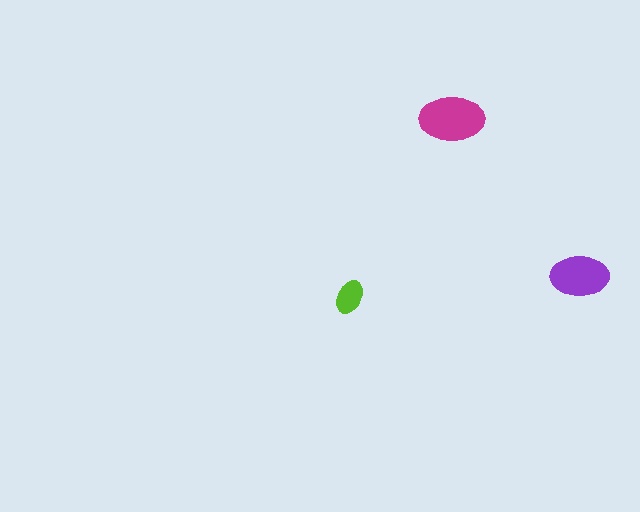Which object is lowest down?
The lime ellipse is bottommost.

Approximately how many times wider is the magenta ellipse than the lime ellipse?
About 2 times wider.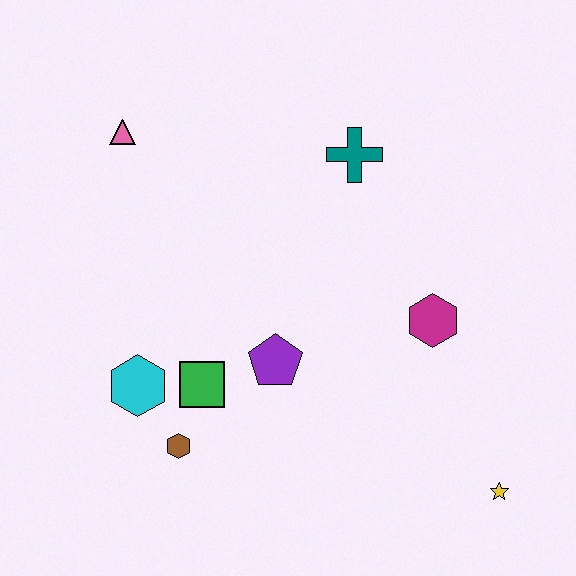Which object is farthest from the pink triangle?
The yellow star is farthest from the pink triangle.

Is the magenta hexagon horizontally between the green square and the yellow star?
Yes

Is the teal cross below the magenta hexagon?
No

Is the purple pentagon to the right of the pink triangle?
Yes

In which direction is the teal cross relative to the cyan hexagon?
The teal cross is above the cyan hexagon.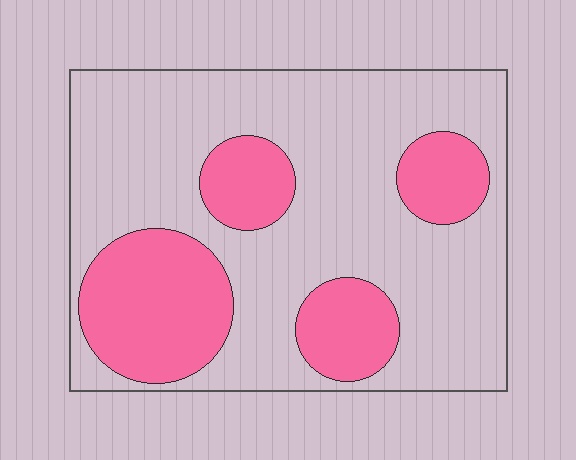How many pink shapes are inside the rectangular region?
4.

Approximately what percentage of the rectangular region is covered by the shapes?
Approximately 30%.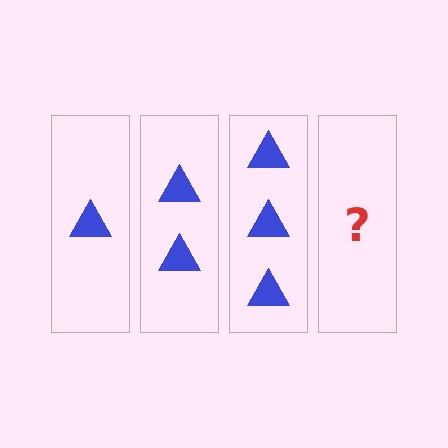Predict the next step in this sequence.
The next step is 4 triangles.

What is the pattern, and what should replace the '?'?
The pattern is that each step adds one more triangle. The '?' should be 4 triangles.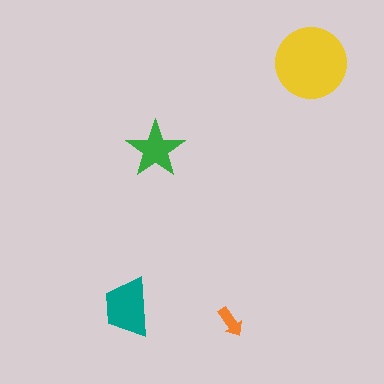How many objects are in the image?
There are 4 objects in the image.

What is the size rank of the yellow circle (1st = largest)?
1st.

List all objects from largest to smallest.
The yellow circle, the teal trapezoid, the green star, the orange arrow.